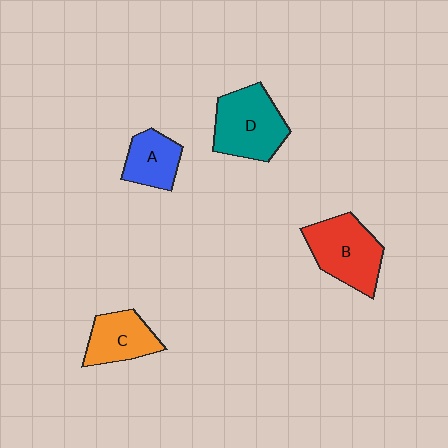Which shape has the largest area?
Shape D (teal).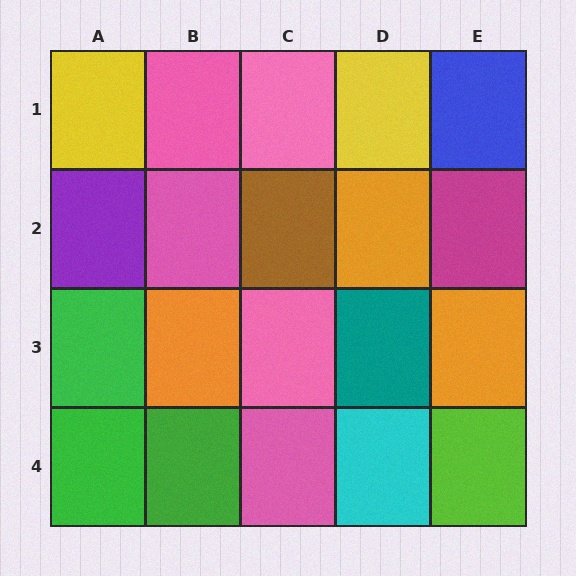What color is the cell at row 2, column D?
Orange.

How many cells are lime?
1 cell is lime.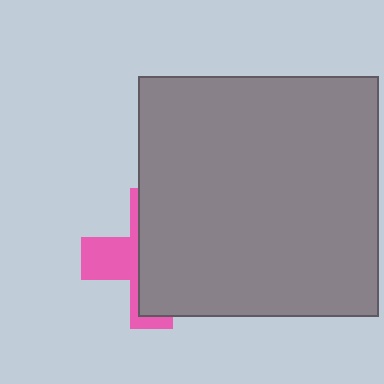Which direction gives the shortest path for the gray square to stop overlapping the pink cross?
Moving right gives the shortest separation.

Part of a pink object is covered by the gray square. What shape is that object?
It is a cross.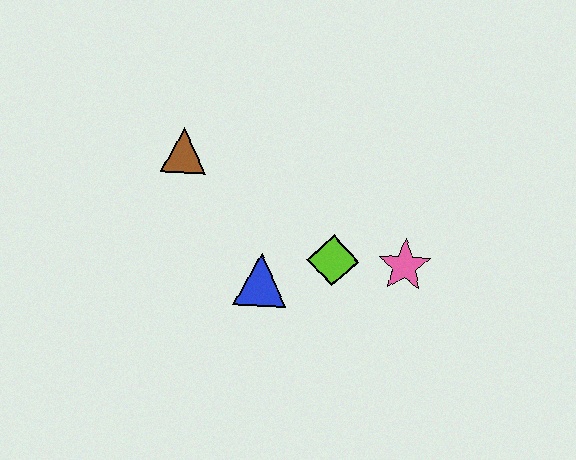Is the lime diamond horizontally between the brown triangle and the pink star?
Yes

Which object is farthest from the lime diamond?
The brown triangle is farthest from the lime diamond.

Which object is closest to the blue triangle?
The lime diamond is closest to the blue triangle.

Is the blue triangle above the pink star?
No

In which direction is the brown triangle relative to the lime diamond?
The brown triangle is to the left of the lime diamond.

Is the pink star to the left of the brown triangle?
No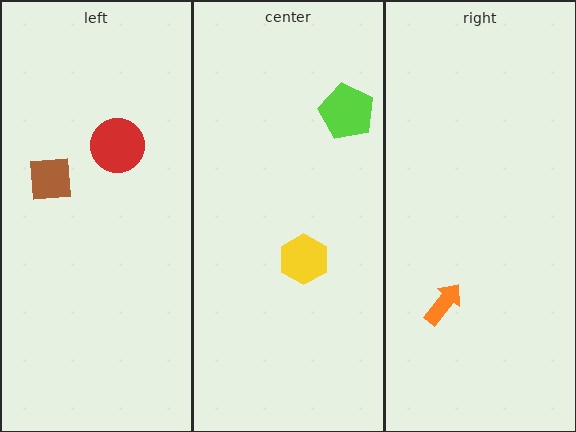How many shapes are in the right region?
1.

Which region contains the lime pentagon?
The center region.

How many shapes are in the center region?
2.